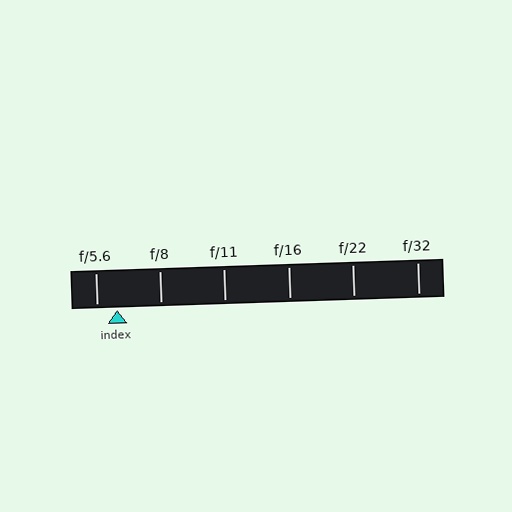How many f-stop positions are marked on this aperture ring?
There are 6 f-stop positions marked.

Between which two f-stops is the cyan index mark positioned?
The index mark is between f/5.6 and f/8.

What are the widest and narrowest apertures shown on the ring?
The widest aperture shown is f/5.6 and the narrowest is f/32.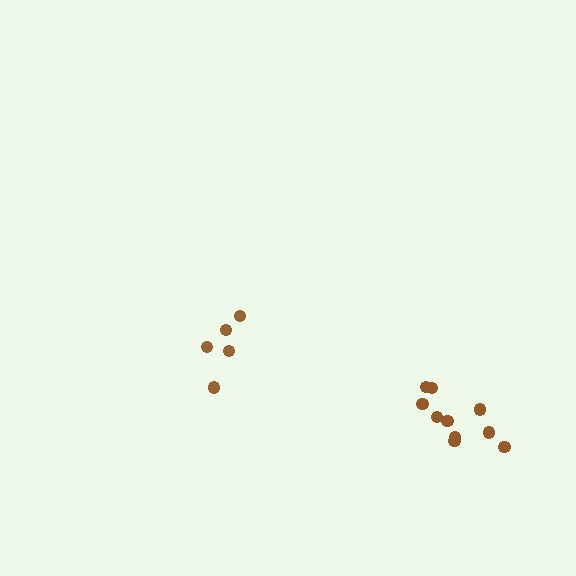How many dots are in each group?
Group 1: 5 dots, Group 2: 10 dots (15 total).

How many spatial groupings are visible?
There are 2 spatial groupings.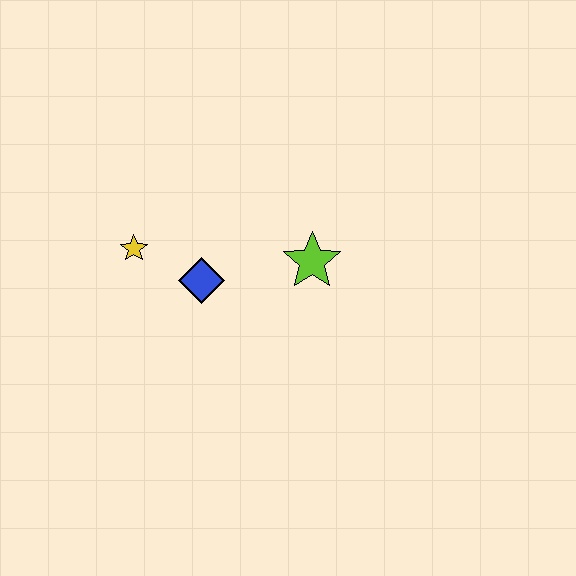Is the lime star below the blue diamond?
No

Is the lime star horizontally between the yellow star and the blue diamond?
No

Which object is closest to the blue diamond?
The yellow star is closest to the blue diamond.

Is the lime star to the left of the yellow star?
No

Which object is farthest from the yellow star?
The lime star is farthest from the yellow star.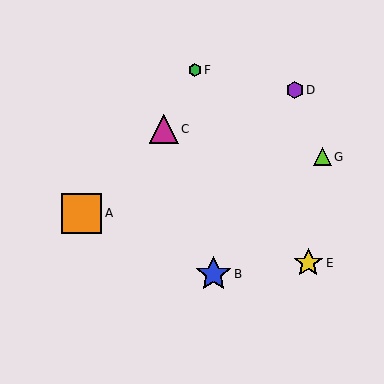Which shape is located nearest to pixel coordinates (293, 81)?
The purple hexagon (labeled D) at (295, 90) is nearest to that location.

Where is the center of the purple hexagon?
The center of the purple hexagon is at (295, 90).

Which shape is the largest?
The orange square (labeled A) is the largest.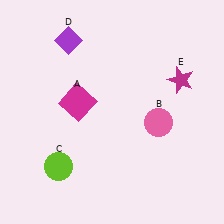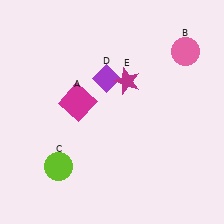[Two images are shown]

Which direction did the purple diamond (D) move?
The purple diamond (D) moved down.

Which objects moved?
The objects that moved are: the pink circle (B), the purple diamond (D), the magenta star (E).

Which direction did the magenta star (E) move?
The magenta star (E) moved left.